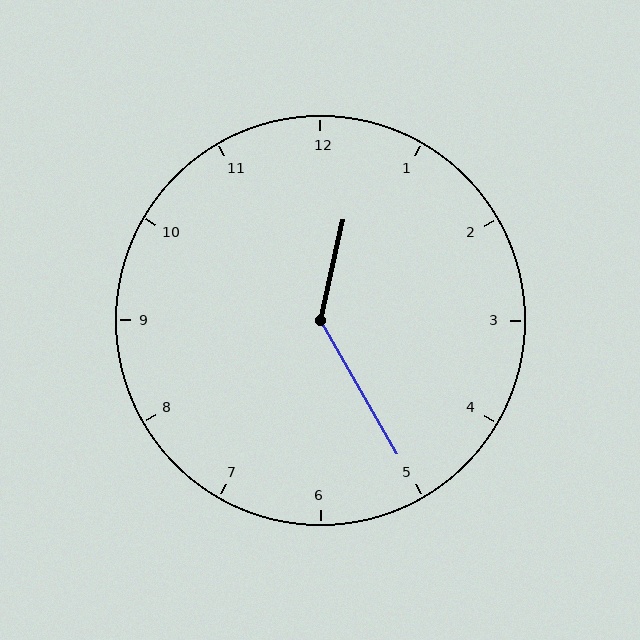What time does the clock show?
12:25.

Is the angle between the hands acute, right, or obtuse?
It is obtuse.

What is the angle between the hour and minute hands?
Approximately 138 degrees.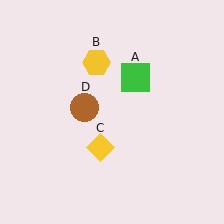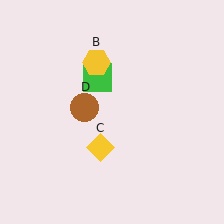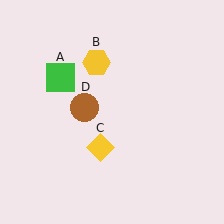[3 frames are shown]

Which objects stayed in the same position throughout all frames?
Yellow hexagon (object B) and yellow diamond (object C) and brown circle (object D) remained stationary.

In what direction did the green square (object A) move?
The green square (object A) moved left.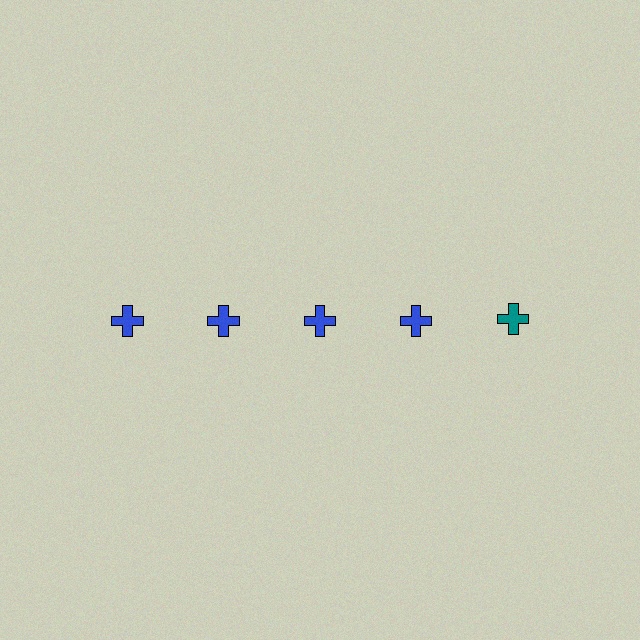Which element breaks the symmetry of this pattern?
The teal cross in the top row, rightmost column breaks the symmetry. All other shapes are blue crosses.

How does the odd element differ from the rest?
It has a different color: teal instead of blue.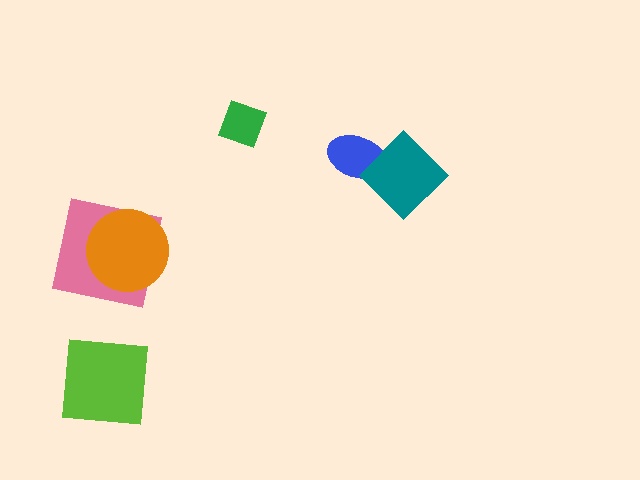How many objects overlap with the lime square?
0 objects overlap with the lime square.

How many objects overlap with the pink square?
1 object overlaps with the pink square.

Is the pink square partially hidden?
Yes, it is partially covered by another shape.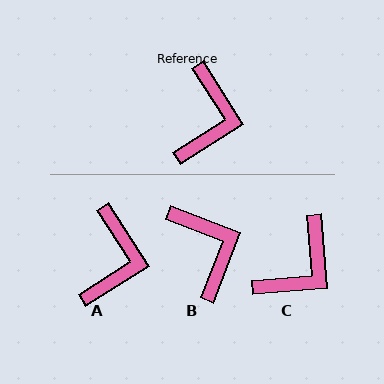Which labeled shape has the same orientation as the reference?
A.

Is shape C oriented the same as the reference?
No, it is off by about 28 degrees.